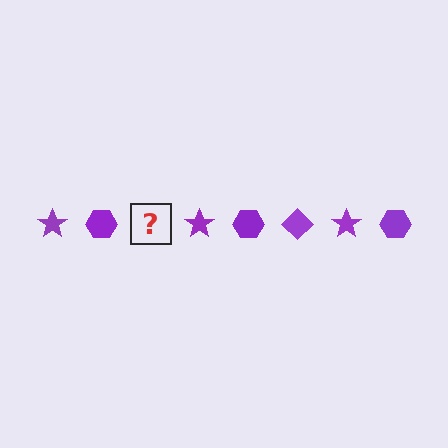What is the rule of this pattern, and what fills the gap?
The rule is that the pattern cycles through star, hexagon, diamond shapes in purple. The gap should be filled with a purple diamond.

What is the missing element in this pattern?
The missing element is a purple diamond.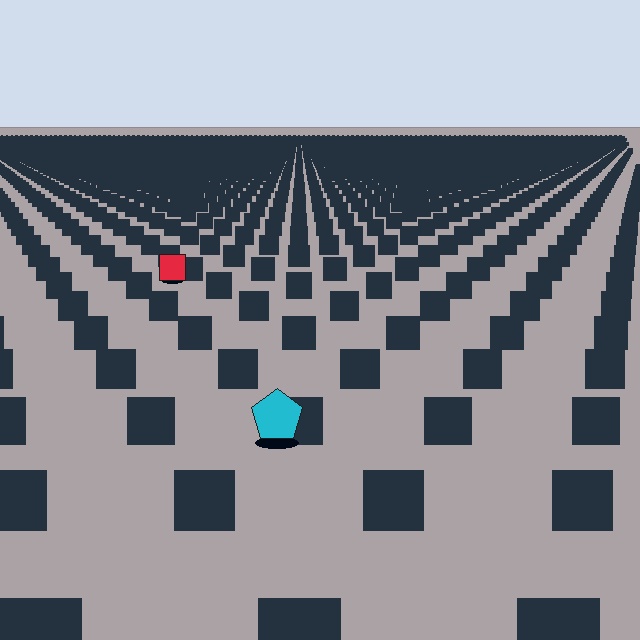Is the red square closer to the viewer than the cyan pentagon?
No. The cyan pentagon is closer — you can tell from the texture gradient: the ground texture is coarser near it.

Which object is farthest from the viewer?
The red square is farthest from the viewer. It appears smaller and the ground texture around it is denser.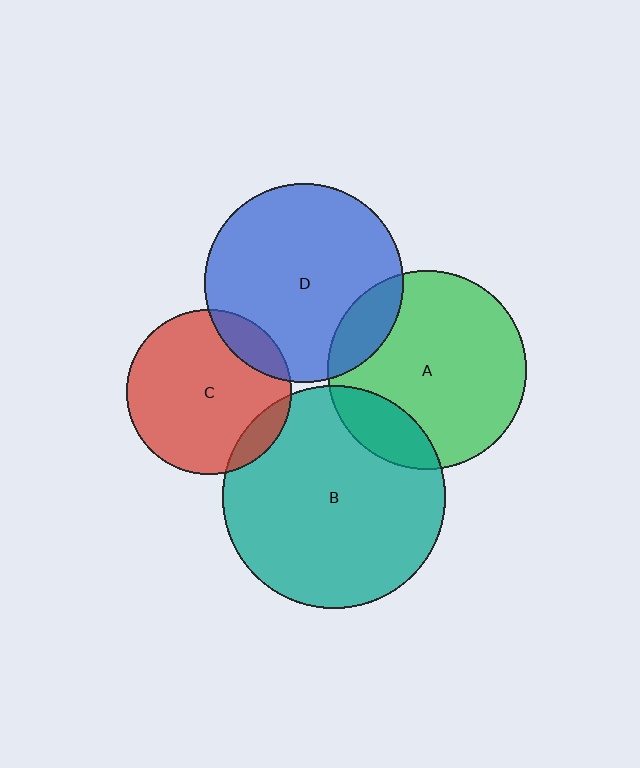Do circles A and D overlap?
Yes.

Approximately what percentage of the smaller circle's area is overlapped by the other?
Approximately 15%.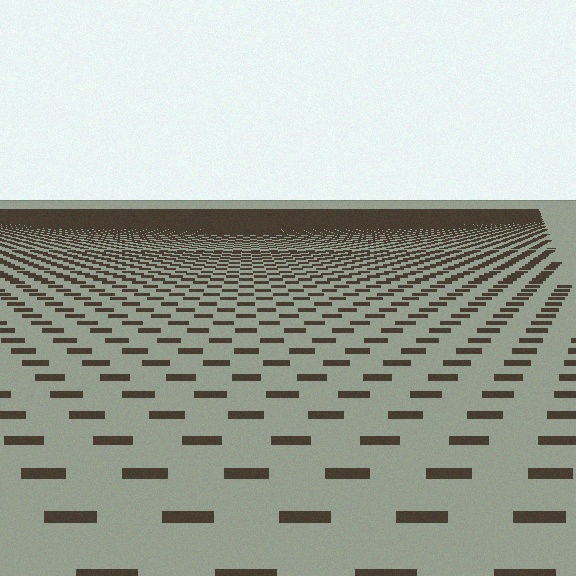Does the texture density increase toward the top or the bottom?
Density increases toward the top.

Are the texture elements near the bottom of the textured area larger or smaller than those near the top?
Larger. Near the bottom, elements are closer to the viewer and appear at a bigger on-screen size.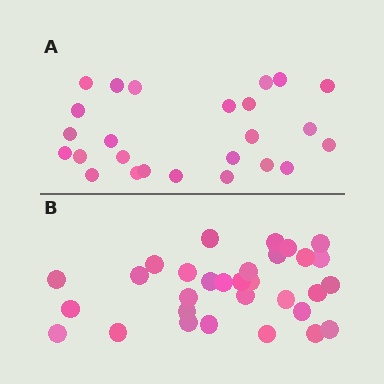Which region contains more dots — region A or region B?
Region B (the bottom region) has more dots.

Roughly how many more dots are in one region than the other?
Region B has about 6 more dots than region A.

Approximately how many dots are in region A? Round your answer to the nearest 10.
About 20 dots. (The exact count is 25, which rounds to 20.)